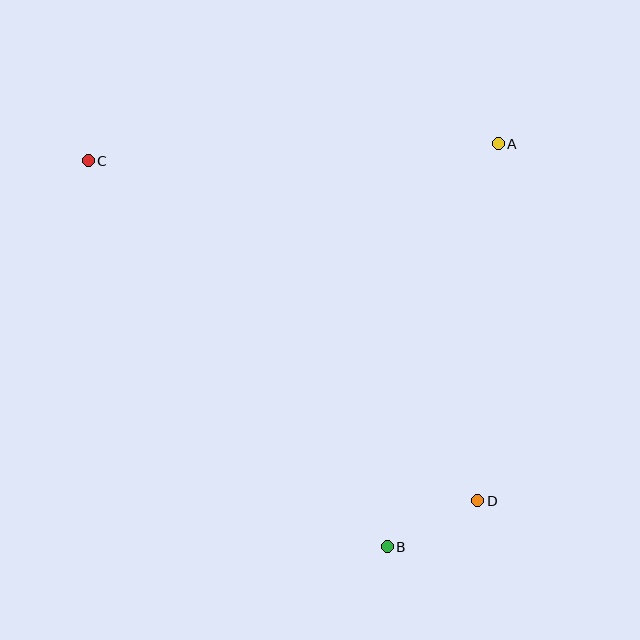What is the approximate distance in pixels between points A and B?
The distance between A and B is approximately 418 pixels.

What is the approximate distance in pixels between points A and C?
The distance between A and C is approximately 410 pixels.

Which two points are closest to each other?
Points B and D are closest to each other.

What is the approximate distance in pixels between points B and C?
The distance between B and C is approximately 488 pixels.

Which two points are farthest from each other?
Points C and D are farthest from each other.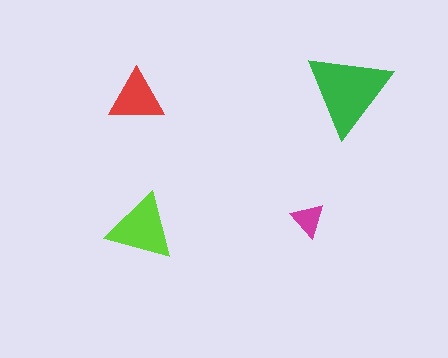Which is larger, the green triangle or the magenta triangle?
The green one.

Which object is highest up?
The green triangle is topmost.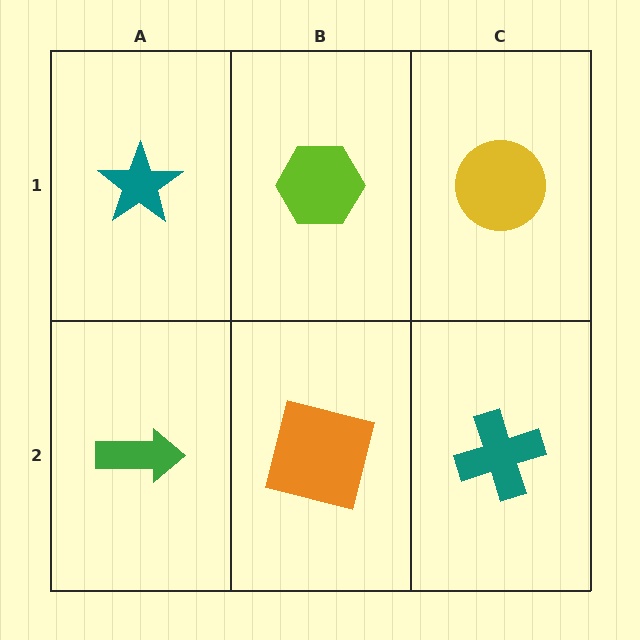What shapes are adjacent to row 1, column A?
A green arrow (row 2, column A), a lime hexagon (row 1, column B).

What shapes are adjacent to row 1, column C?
A teal cross (row 2, column C), a lime hexagon (row 1, column B).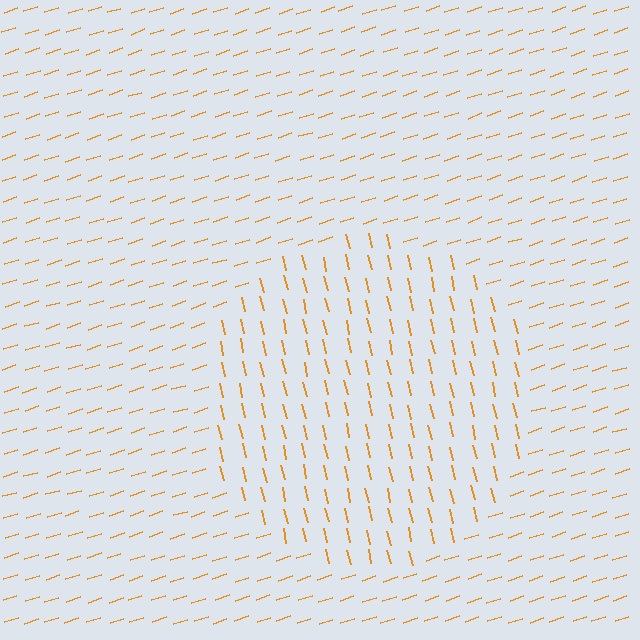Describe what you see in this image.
The image is filled with small orange line segments. A circle region in the image has lines oriented differently from the surrounding lines, creating a visible texture boundary.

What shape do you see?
I see a circle.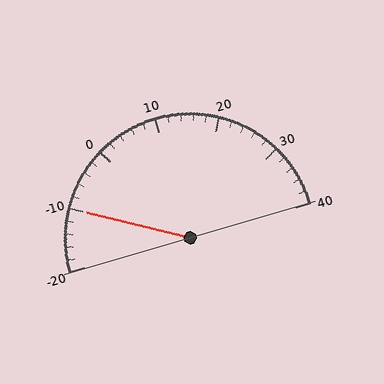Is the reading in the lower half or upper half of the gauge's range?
The reading is in the lower half of the range (-20 to 40).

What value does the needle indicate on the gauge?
The needle indicates approximately -10.